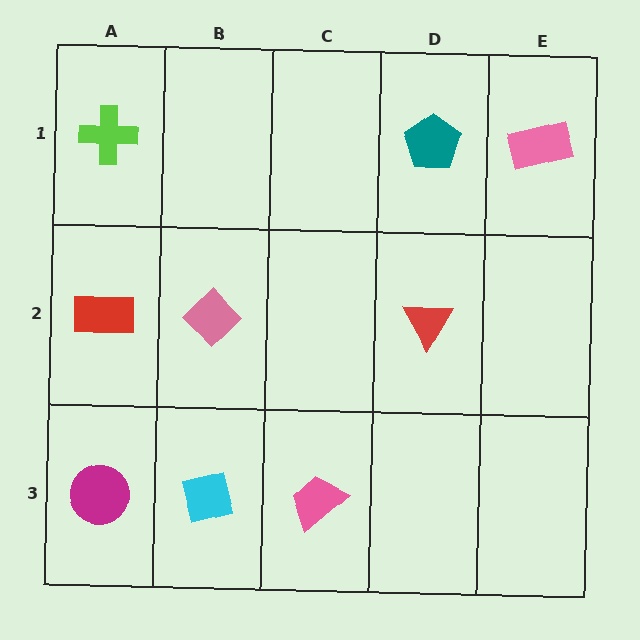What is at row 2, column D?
A red triangle.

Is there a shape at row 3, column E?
No, that cell is empty.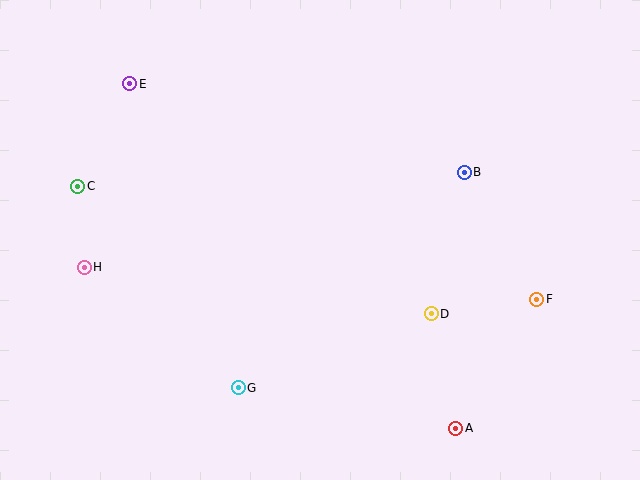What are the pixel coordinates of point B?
Point B is at (464, 172).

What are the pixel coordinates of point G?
Point G is at (238, 388).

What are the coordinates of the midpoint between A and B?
The midpoint between A and B is at (460, 300).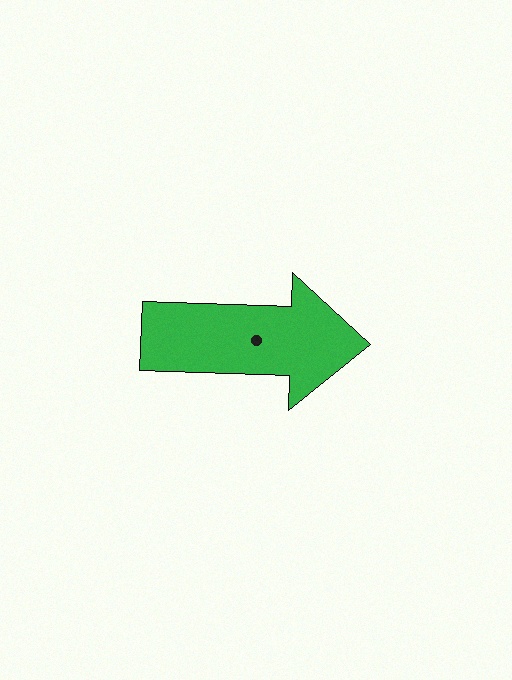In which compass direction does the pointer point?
East.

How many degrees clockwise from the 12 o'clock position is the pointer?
Approximately 92 degrees.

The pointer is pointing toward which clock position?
Roughly 3 o'clock.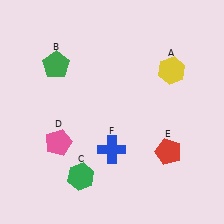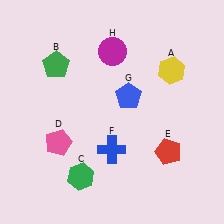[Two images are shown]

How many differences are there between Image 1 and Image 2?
There are 2 differences between the two images.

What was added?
A blue pentagon (G), a magenta circle (H) were added in Image 2.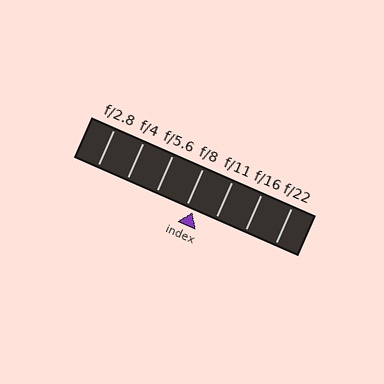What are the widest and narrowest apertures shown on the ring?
The widest aperture shown is f/2.8 and the narrowest is f/22.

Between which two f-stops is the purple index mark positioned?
The index mark is between f/8 and f/11.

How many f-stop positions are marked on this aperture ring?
There are 7 f-stop positions marked.